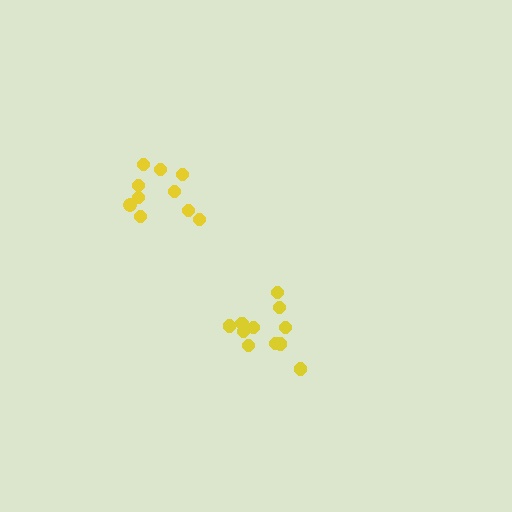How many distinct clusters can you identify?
There are 2 distinct clusters.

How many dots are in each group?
Group 1: 11 dots, Group 2: 10 dots (21 total).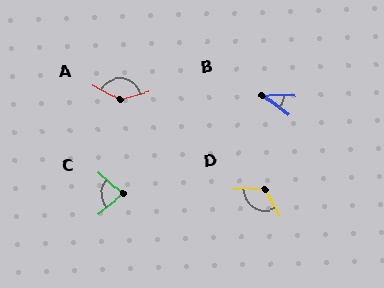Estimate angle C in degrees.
Approximately 81 degrees.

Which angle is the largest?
A, at approximately 137 degrees.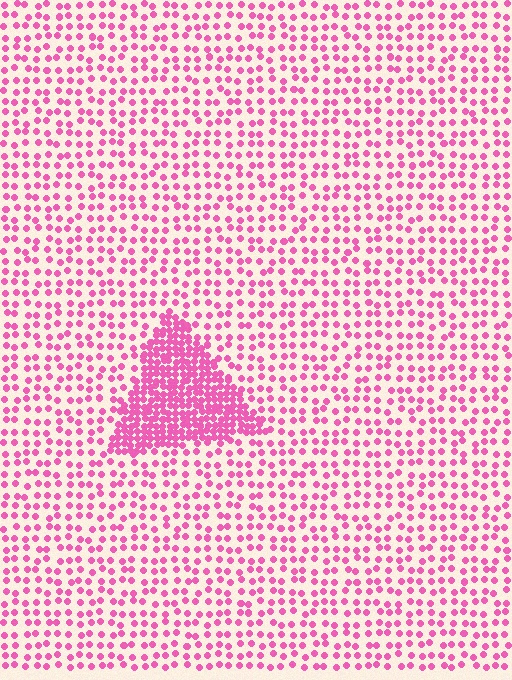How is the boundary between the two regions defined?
The boundary is defined by a change in element density (approximately 2.8x ratio). All elements are the same color, size, and shape.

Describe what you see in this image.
The image contains small pink elements arranged at two different densities. A triangle-shaped region is visible where the elements are more densely packed than the surrounding area.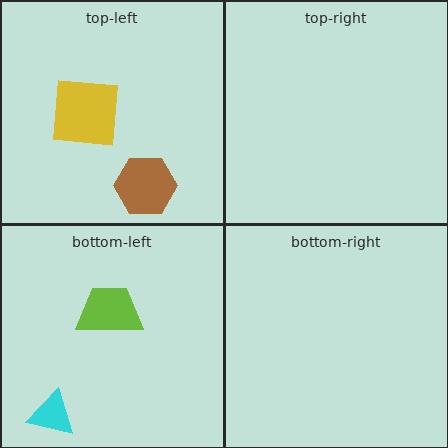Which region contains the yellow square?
The top-left region.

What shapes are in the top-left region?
The brown hexagon, the yellow square.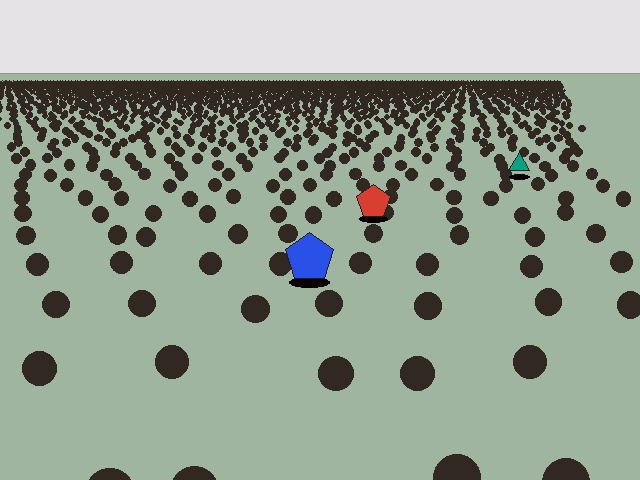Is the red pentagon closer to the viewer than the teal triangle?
Yes. The red pentagon is closer — you can tell from the texture gradient: the ground texture is coarser near it.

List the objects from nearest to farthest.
From nearest to farthest: the blue pentagon, the red pentagon, the teal triangle.